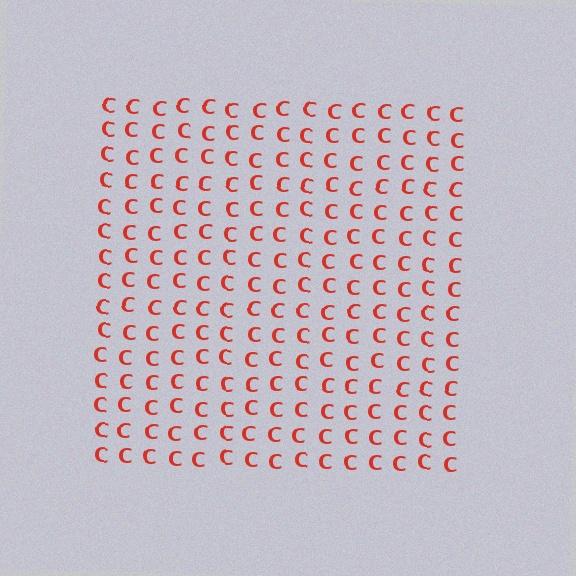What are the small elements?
The small elements are letter C's.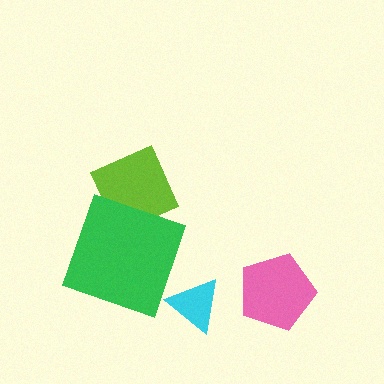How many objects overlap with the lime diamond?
1 object overlaps with the lime diamond.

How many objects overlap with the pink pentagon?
0 objects overlap with the pink pentagon.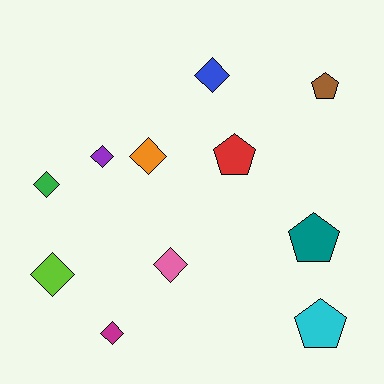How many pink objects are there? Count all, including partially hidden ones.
There is 1 pink object.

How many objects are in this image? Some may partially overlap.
There are 11 objects.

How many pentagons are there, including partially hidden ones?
There are 4 pentagons.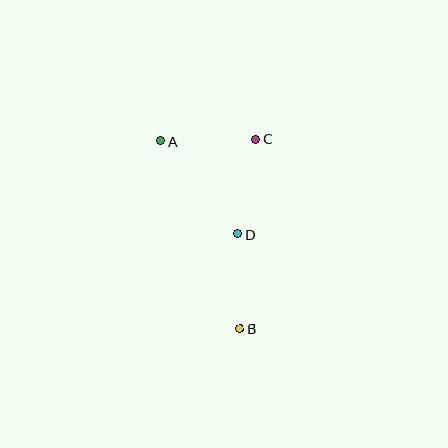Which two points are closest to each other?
Points B and D are closest to each other.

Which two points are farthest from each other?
Points A and B are farthest from each other.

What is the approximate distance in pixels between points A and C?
The distance between A and C is approximately 95 pixels.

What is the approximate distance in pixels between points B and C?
The distance between B and C is approximately 190 pixels.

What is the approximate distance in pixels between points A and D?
The distance between A and D is approximately 120 pixels.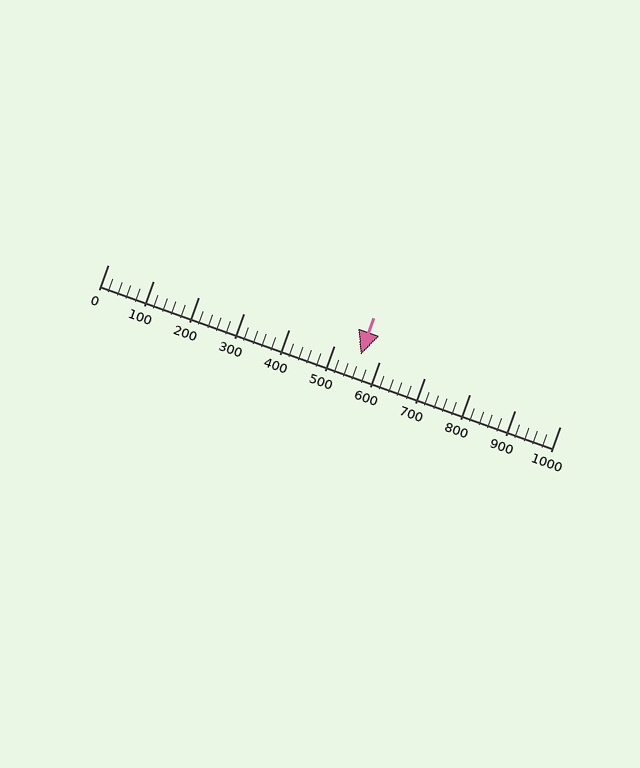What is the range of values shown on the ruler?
The ruler shows values from 0 to 1000.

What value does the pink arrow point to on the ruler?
The pink arrow points to approximately 560.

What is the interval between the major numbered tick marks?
The major tick marks are spaced 100 units apart.